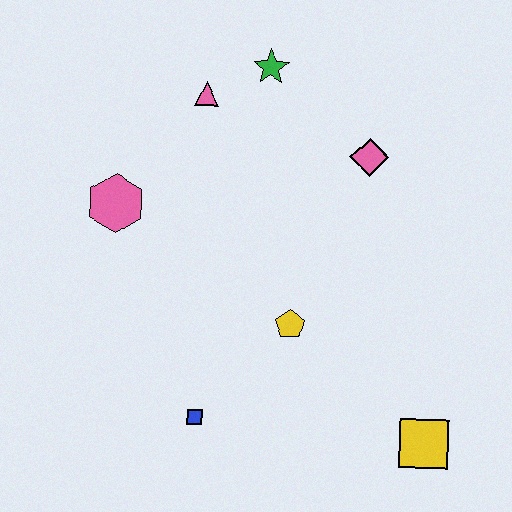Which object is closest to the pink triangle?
The green star is closest to the pink triangle.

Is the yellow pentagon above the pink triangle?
No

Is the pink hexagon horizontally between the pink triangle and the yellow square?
No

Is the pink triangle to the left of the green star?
Yes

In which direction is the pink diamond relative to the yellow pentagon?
The pink diamond is above the yellow pentagon.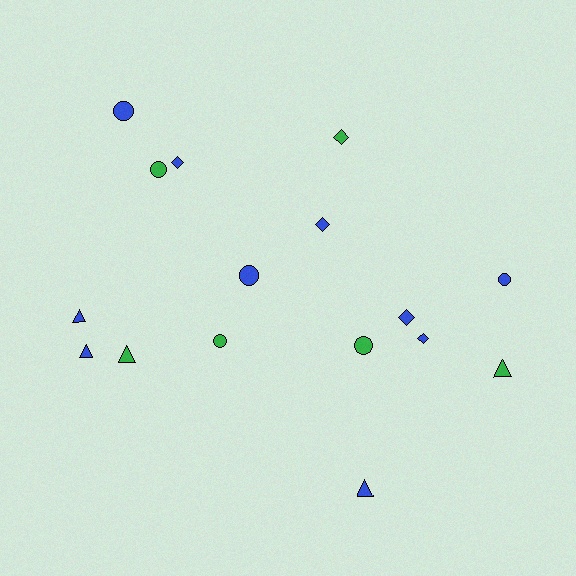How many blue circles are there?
There are 3 blue circles.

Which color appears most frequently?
Blue, with 10 objects.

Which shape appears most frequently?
Circle, with 6 objects.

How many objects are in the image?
There are 16 objects.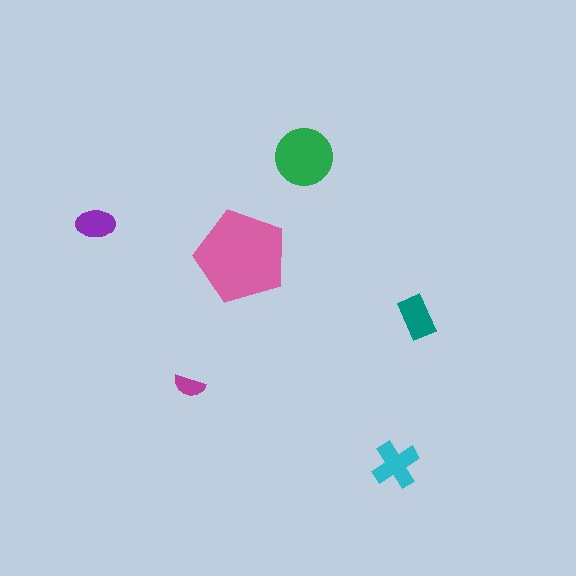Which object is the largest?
The pink pentagon.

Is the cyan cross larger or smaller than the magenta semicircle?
Larger.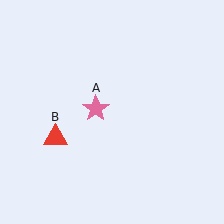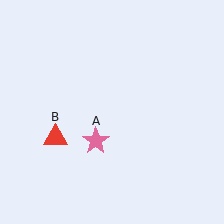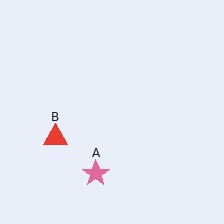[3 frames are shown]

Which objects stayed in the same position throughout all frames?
Red triangle (object B) remained stationary.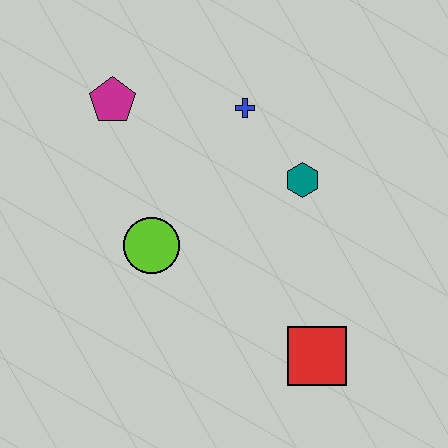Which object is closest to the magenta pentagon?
The blue cross is closest to the magenta pentagon.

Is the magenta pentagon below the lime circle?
No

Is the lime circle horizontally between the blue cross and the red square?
No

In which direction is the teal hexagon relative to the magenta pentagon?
The teal hexagon is to the right of the magenta pentagon.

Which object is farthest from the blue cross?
The red square is farthest from the blue cross.